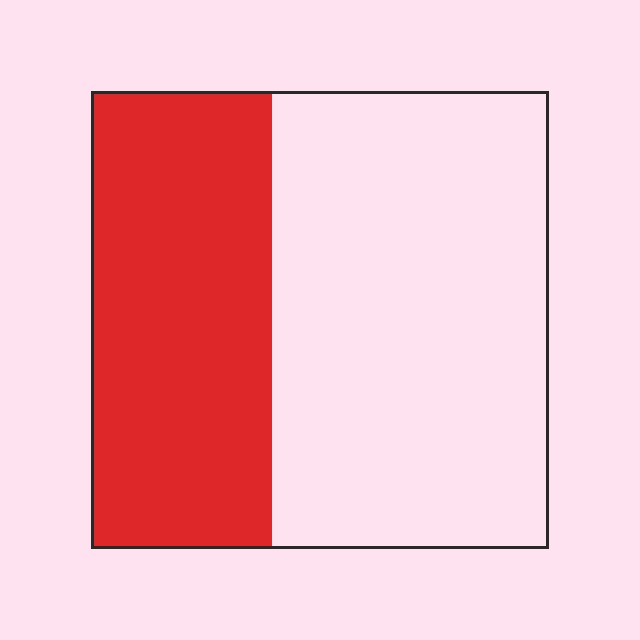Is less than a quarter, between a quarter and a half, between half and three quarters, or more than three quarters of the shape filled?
Between a quarter and a half.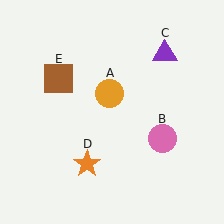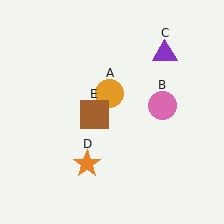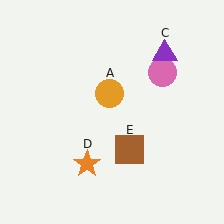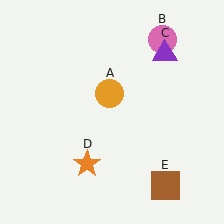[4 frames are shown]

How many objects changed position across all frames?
2 objects changed position: pink circle (object B), brown square (object E).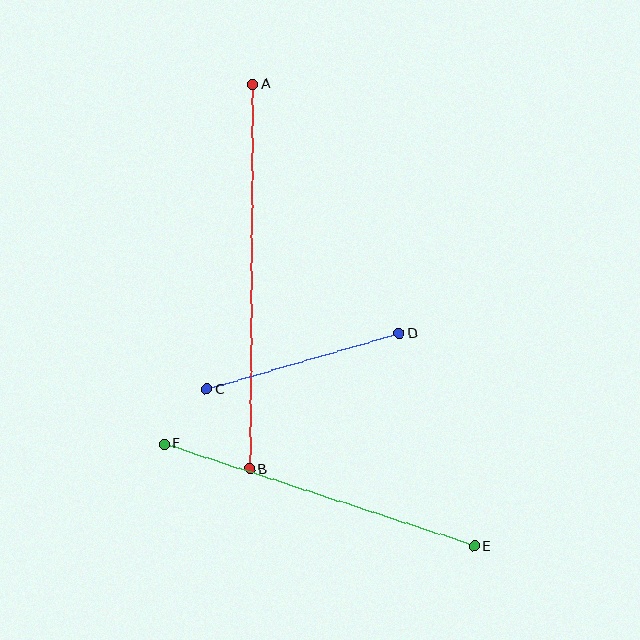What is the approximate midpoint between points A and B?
The midpoint is at approximately (251, 277) pixels.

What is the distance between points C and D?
The distance is approximately 200 pixels.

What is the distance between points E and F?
The distance is approximately 327 pixels.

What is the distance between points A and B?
The distance is approximately 385 pixels.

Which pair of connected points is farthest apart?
Points A and B are farthest apart.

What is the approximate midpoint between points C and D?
The midpoint is at approximately (303, 361) pixels.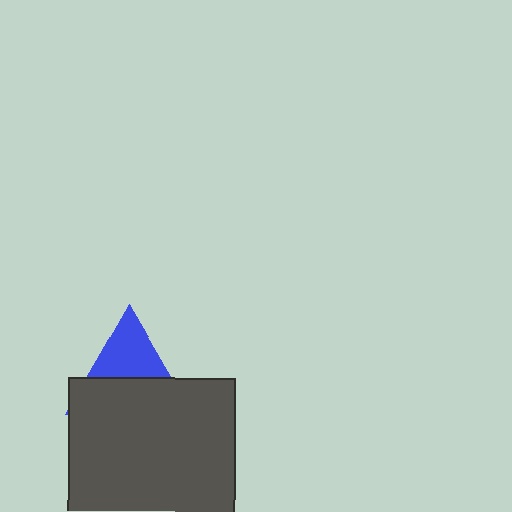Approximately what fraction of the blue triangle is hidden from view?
Roughly 57% of the blue triangle is hidden behind the dark gray rectangle.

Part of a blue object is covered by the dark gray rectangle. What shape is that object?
It is a triangle.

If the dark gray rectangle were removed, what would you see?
You would see the complete blue triangle.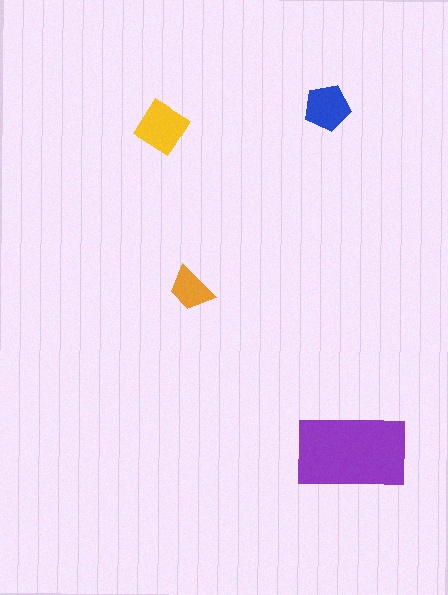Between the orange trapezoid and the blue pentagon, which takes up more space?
The blue pentagon.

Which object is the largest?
The purple rectangle.